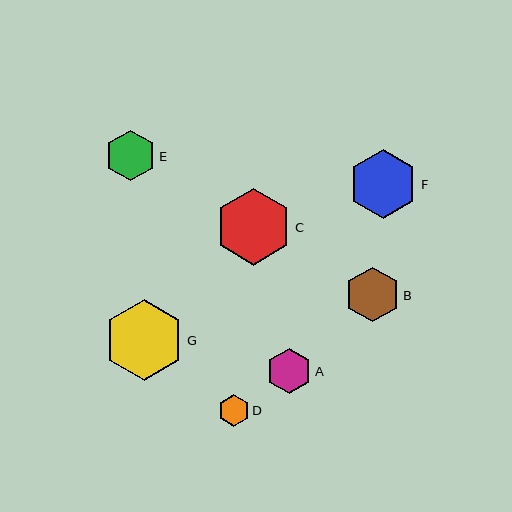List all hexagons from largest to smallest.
From largest to smallest: G, C, F, B, E, A, D.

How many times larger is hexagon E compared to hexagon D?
Hexagon E is approximately 1.6 times the size of hexagon D.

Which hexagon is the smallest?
Hexagon D is the smallest with a size of approximately 32 pixels.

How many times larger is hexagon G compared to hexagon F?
Hexagon G is approximately 1.2 times the size of hexagon F.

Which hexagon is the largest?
Hexagon G is the largest with a size of approximately 81 pixels.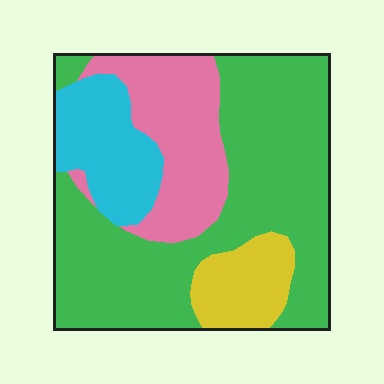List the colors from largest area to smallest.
From largest to smallest: green, pink, cyan, yellow.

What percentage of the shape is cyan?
Cyan takes up about one sixth (1/6) of the shape.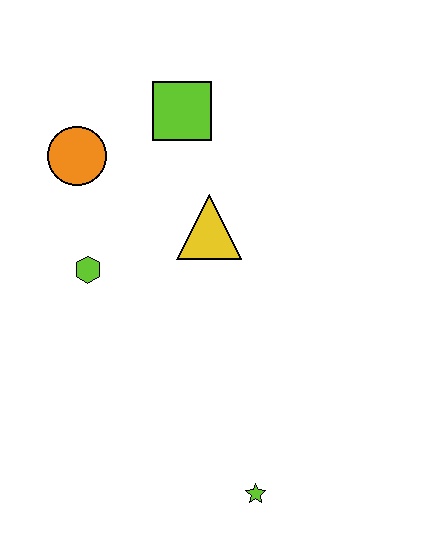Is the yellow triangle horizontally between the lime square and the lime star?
Yes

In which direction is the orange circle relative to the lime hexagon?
The orange circle is above the lime hexagon.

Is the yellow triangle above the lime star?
Yes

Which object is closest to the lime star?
The yellow triangle is closest to the lime star.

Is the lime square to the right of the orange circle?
Yes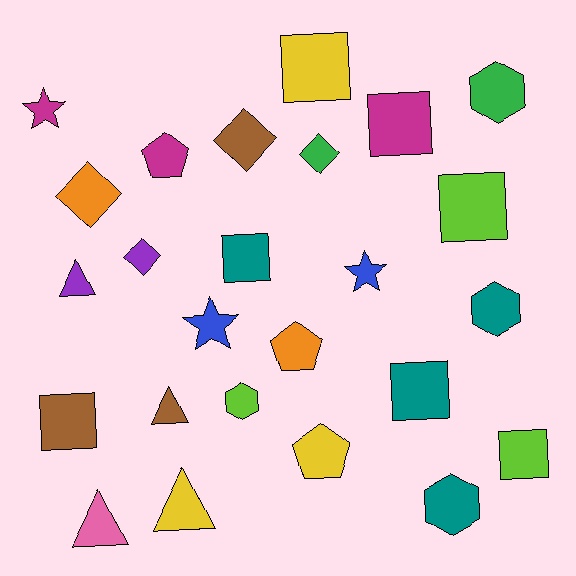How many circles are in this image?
There are no circles.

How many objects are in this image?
There are 25 objects.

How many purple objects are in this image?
There are 2 purple objects.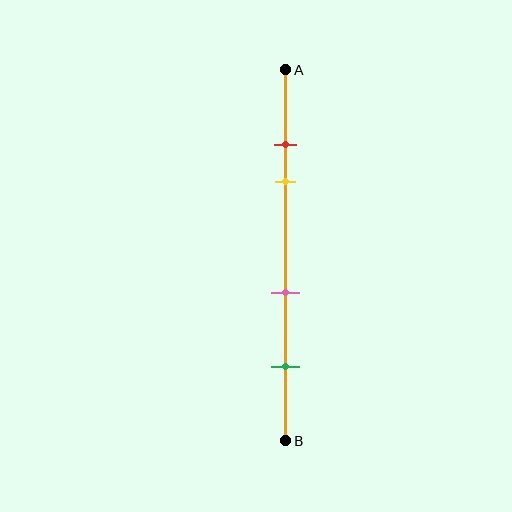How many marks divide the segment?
There are 4 marks dividing the segment.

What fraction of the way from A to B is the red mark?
The red mark is approximately 20% (0.2) of the way from A to B.